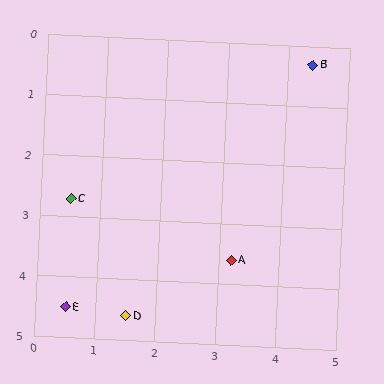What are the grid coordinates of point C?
Point C is at approximately (0.5, 2.7).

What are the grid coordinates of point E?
Point E is at approximately (0.5, 4.5).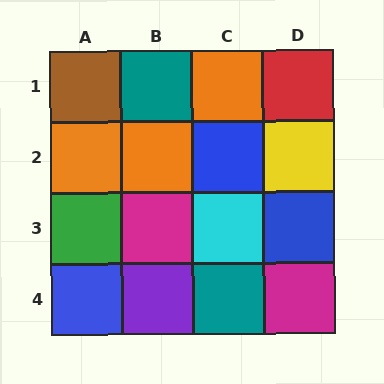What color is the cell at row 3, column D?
Blue.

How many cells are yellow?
1 cell is yellow.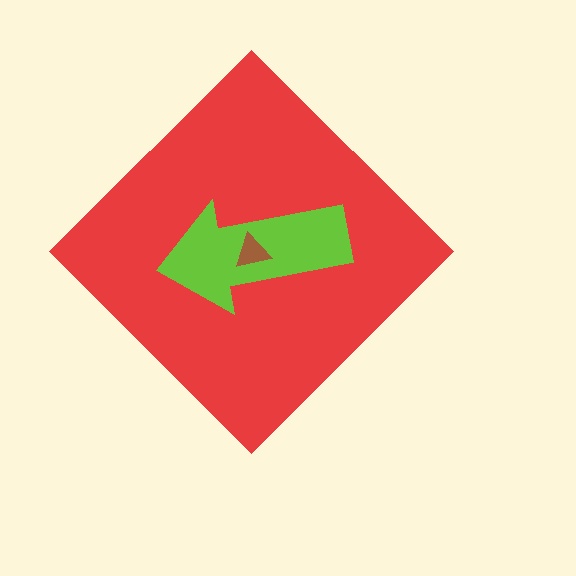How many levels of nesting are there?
3.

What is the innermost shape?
The brown triangle.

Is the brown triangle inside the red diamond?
Yes.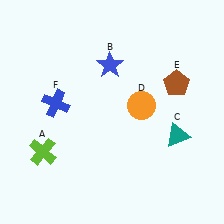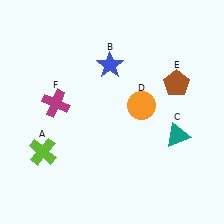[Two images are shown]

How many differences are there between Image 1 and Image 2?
There is 1 difference between the two images.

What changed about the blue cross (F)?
In Image 1, F is blue. In Image 2, it changed to magenta.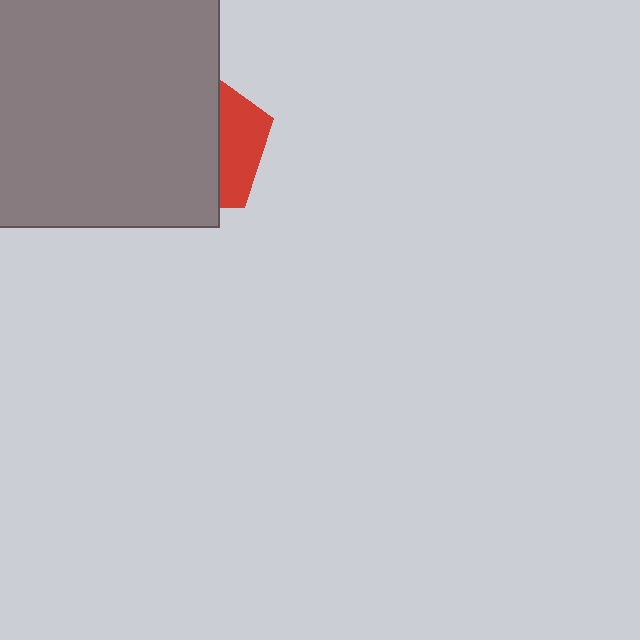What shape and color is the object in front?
The object in front is a gray rectangle.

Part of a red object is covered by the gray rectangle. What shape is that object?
It is a pentagon.